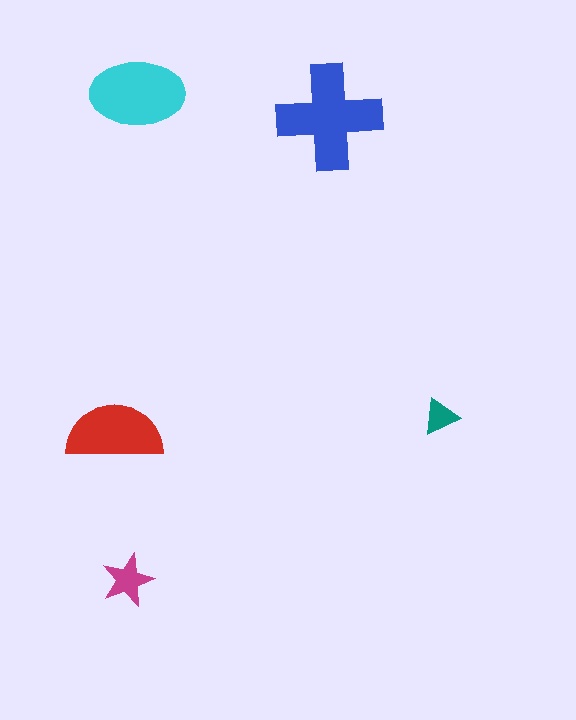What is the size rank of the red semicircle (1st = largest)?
3rd.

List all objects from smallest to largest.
The teal triangle, the magenta star, the red semicircle, the cyan ellipse, the blue cross.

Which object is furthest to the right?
The teal triangle is rightmost.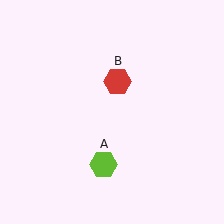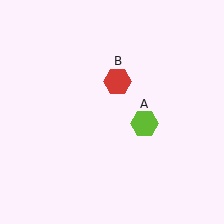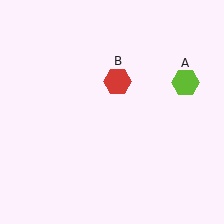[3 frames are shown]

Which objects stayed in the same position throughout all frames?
Red hexagon (object B) remained stationary.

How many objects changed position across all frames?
1 object changed position: lime hexagon (object A).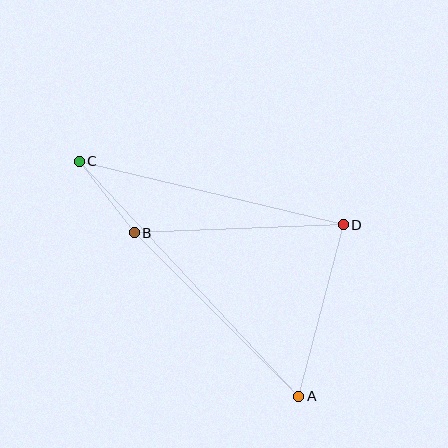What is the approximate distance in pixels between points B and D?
The distance between B and D is approximately 210 pixels.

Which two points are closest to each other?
Points B and C are closest to each other.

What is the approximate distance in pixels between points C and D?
The distance between C and D is approximately 272 pixels.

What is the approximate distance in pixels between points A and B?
The distance between A and B is approximately 232 pixels.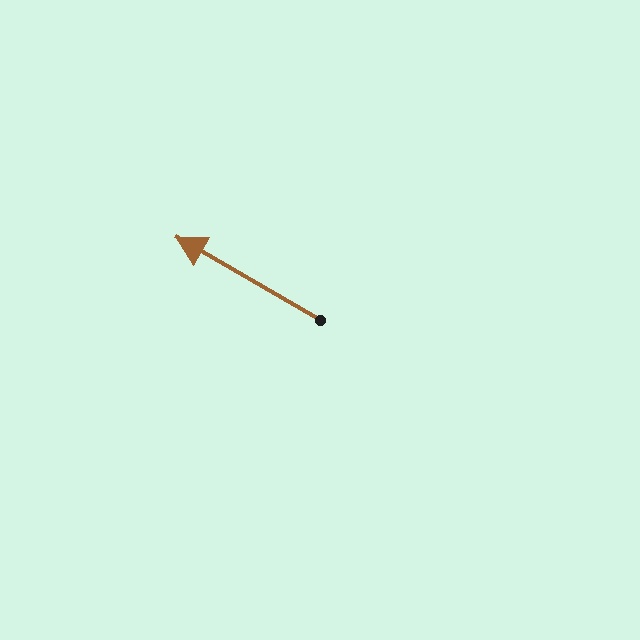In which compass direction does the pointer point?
Northwest.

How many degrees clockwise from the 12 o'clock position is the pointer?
Approximately 300 degrees.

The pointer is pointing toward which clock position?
Roughly 10 o'clock.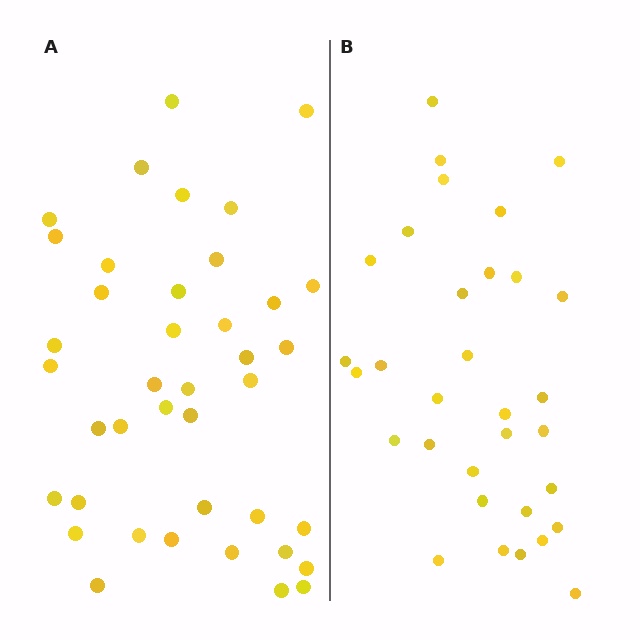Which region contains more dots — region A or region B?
Region A (the left region) has more dots.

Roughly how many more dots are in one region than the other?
Region A has roughly 8 or so more dots than region B.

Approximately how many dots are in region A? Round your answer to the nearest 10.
About 40 dots.